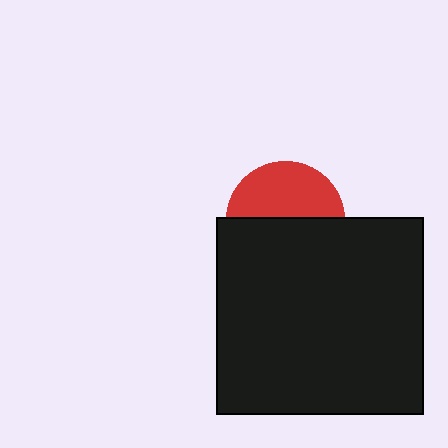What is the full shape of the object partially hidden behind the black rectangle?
The partially hidden object is a red circle.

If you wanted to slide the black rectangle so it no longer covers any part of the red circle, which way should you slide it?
Slide it down — that is the most direct way to separate the two shapes.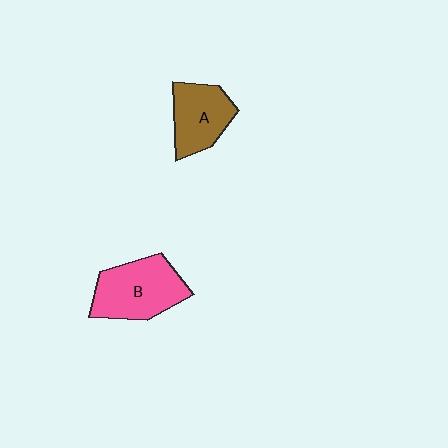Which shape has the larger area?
Shape B (pink).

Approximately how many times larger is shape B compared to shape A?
Approximately 1.3 times.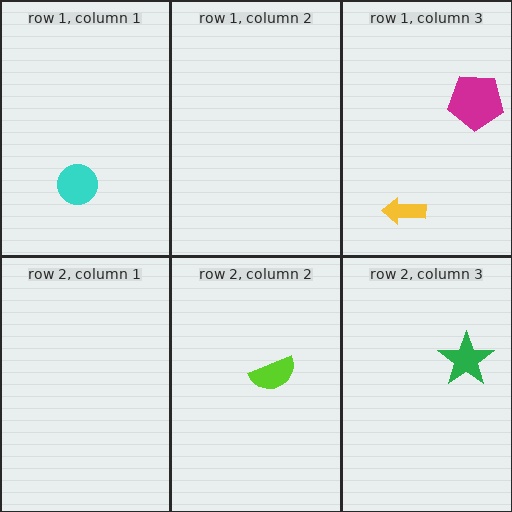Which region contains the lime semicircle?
The row 2, column 2 region.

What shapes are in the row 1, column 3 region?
The magenta pentagon, the yellow arrow.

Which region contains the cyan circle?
The row 1, column 1 region.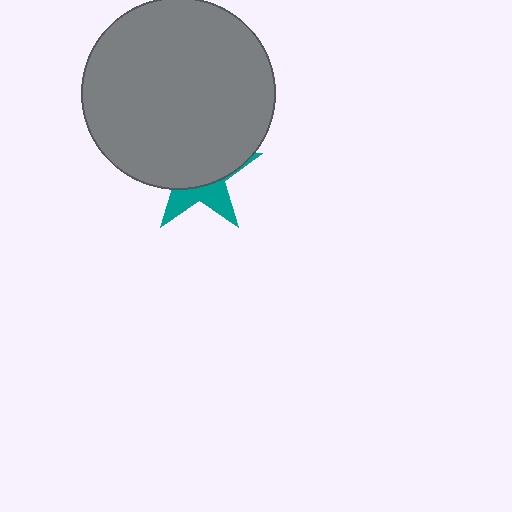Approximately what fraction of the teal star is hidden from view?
Roughly 65% of the teal star is hidden behind the gray circle.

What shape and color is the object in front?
The object in front is a gray circle.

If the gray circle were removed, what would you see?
You would see the complete teal star.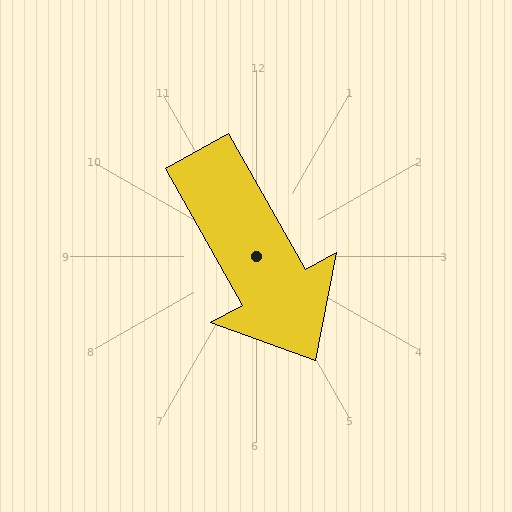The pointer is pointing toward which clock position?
Roughly 5 o'clock.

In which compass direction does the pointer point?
Southeast.